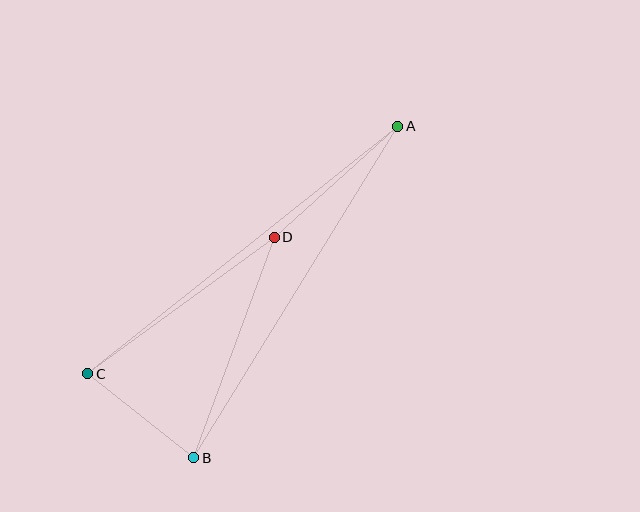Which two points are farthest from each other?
Points A and C are farthest from each other.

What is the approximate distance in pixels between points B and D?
The distance between B and D is approximately 235 pixels.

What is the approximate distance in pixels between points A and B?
The distance between A and B is approximately 389 pixels.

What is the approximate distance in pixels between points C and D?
The distance between C and D is approximately 231 pixels.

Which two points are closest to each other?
Points B and C are closest to each other.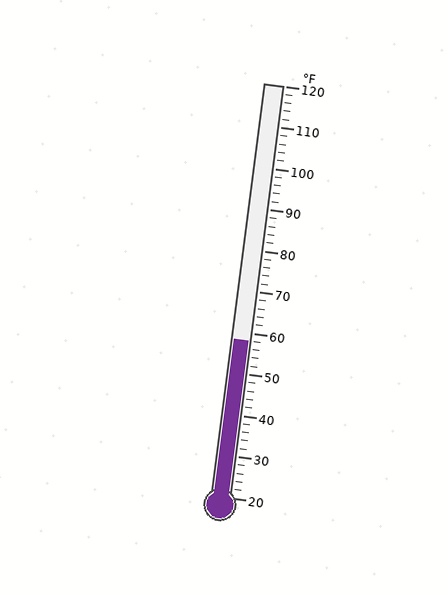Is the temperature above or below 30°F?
The temperature is above 30°F.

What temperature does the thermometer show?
The thermometer shows approximately 58°F.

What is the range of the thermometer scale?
The thermometer scale ranges from 20°F to 120°F.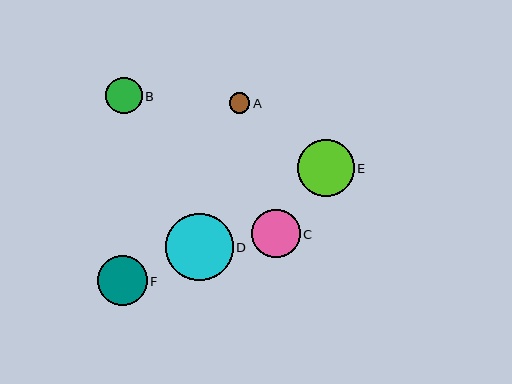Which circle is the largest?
Circle D is the largest with a size of approximately 67 pixels.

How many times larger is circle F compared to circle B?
Circle F is approximately 1.4 times the size of circle B.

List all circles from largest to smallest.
From largest to smallest: D, E, F, C, B, A.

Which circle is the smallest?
Circle A is the smallest with a size of approximately 21 pixels.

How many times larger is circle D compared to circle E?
Circle D is approximately 1.2 times the size of circle E.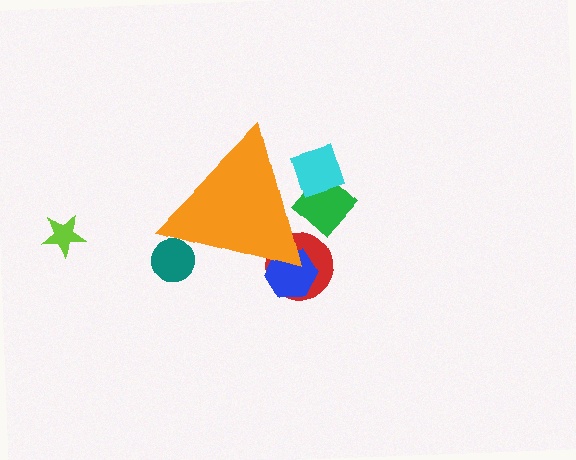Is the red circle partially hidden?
Yes, the red circle is partially hidden behind the orange triangle.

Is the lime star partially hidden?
No, the lime star is fully visible.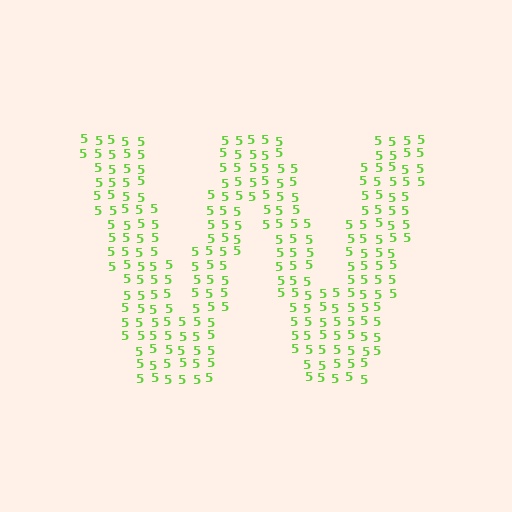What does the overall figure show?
The overall figure shows the letter W.